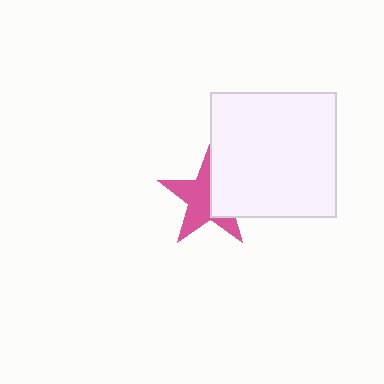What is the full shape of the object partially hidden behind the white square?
The partially hidden object is a pink star.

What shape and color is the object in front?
The object in front is a white square.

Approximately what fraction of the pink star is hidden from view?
Roughly 42% of the pink star is hidden behind the white square.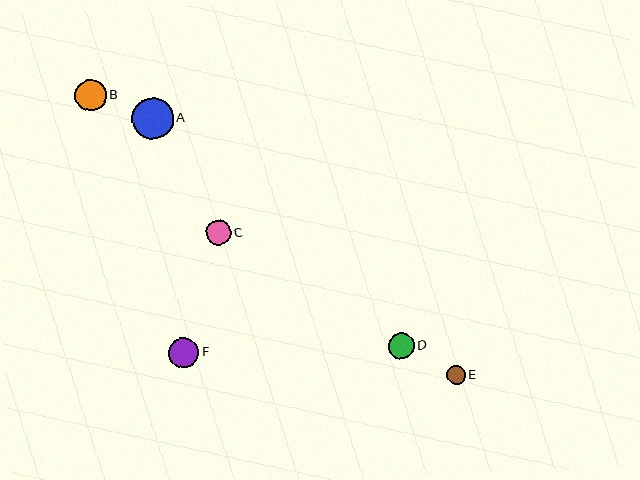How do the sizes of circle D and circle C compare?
Circle D and circle C are approximately the same size.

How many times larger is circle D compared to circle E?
Circle D is approximately 1.4 times the size of circle E.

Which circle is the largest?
Circle A is the largest with a size of approximately 42 pixels.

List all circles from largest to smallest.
From largest to smallest: A, B, F, D, C, E.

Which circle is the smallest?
Circle E is the smallest with a size of approximately 19 pixels.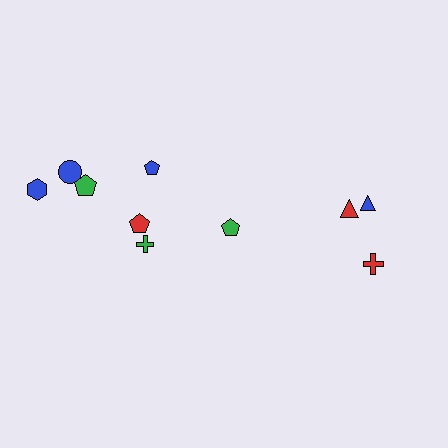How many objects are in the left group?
There are 6 objects.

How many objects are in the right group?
There are 4 objects.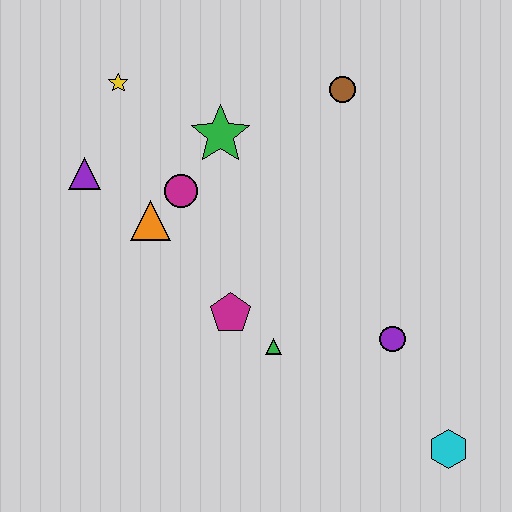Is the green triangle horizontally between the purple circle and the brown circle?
No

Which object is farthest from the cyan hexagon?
The yellow star is farthest from the cyan hexagon.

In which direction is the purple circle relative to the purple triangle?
The purple circle is to the right of the purple triangle.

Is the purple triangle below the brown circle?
Yes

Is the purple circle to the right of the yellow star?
Yes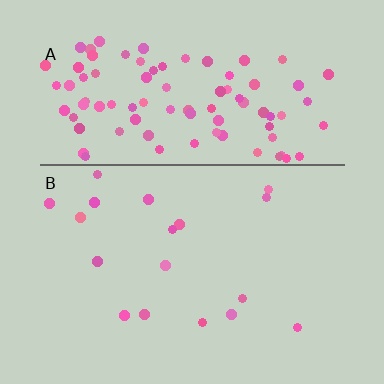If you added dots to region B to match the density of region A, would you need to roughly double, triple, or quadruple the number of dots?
Approximately quadruple.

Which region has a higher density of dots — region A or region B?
A (the top).